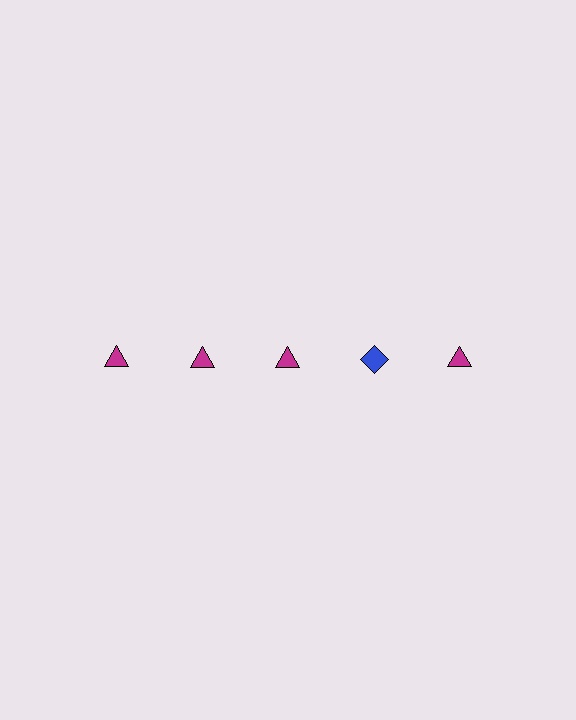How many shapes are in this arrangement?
There are 5 shapes arranged in a grid pattern.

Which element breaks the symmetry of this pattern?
The blue diamond in the top row, second from right column breaks the symmetry. All other shapes are magenta triangles.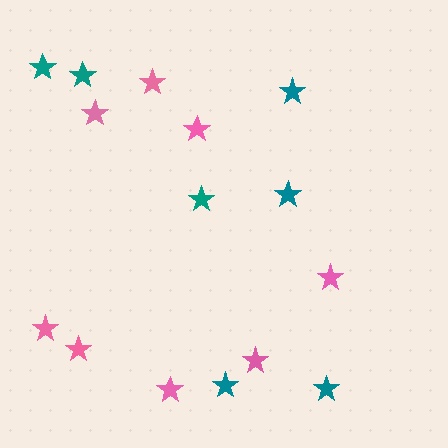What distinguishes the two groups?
There are 2 groups: one group of teal stars (7) and one group of pink stars (8).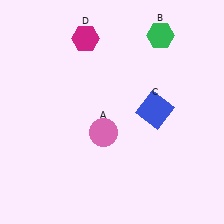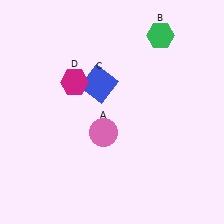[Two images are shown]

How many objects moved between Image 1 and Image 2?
2 objects moved between the two images.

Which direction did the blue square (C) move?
The blue square (C) moved left.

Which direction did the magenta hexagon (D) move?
The magenta hexagon (D) moved down.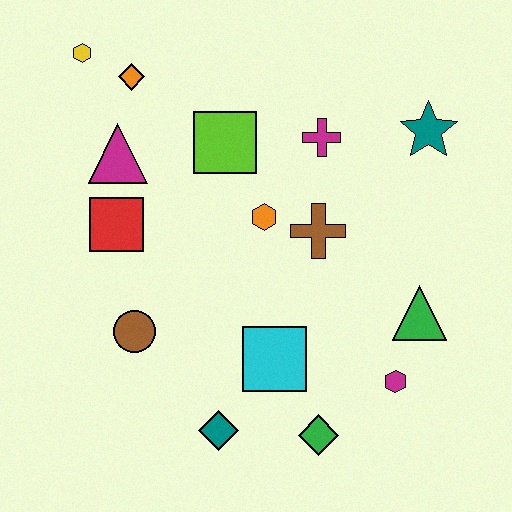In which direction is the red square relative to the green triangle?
The red square is to the left of the green triangle.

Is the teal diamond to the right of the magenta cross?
No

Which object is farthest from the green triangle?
The yellow hexagon is farthest from the green triangle.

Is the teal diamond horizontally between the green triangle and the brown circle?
Yes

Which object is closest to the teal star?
The magenta cross is closest to the teal star.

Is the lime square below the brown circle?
No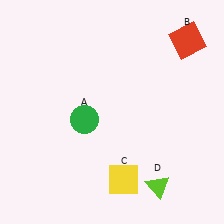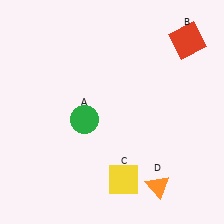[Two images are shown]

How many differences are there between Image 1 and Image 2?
There is 1 difference between the two images.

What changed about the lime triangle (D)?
In Image 1, D is lime. In Image 2, it changed to orange.